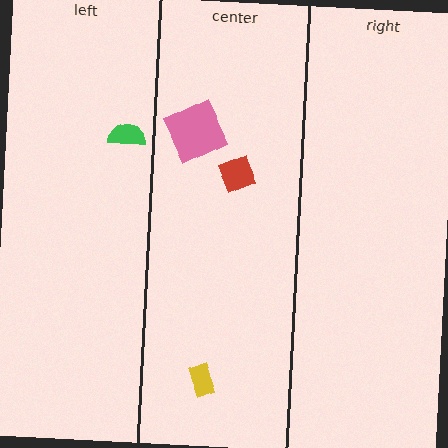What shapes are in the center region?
The red diamond, the yellow rectangle, the pink square.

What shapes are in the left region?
The green semicircle.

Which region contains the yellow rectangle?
The center region.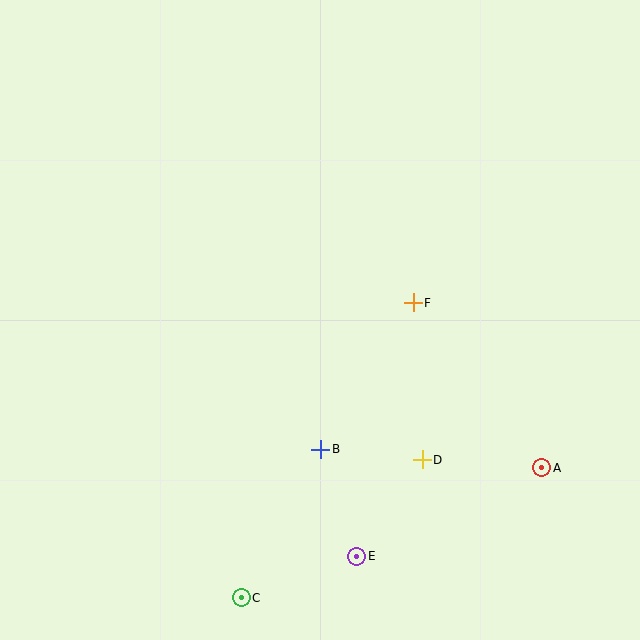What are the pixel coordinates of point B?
Point B is at (321, 449).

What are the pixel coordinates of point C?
Point C is at (241, 598).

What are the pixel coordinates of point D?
Point D is at (422, 460).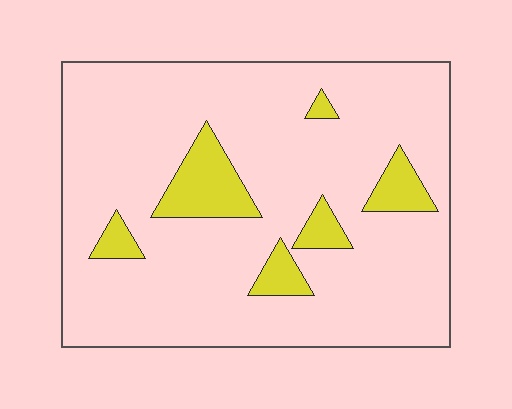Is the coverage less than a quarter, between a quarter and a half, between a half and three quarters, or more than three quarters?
Less than a quarter.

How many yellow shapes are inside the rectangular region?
6.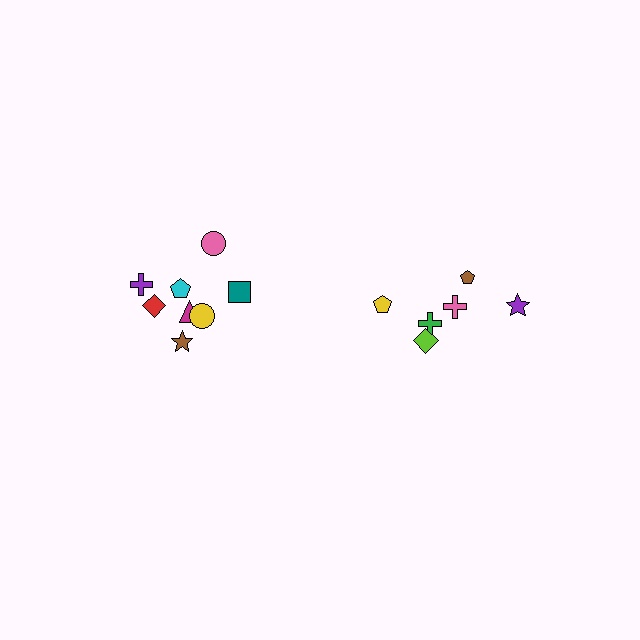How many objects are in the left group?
There are 8 objects.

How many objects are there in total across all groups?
There are 14 objects.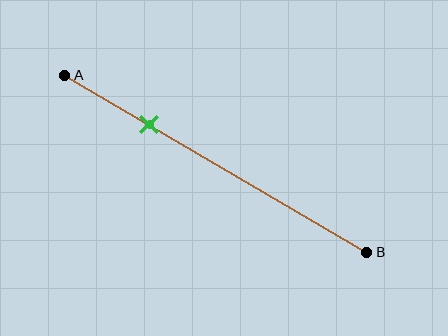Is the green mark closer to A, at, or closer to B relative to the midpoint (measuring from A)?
The green mark is closer to point A than the midpoint of segment AB.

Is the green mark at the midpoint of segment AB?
No, the mark is at about 30% from A, not at the 50% midpoint.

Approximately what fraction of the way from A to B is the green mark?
The green mark is approximately 30% of the way from A to B.